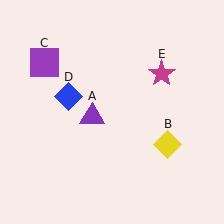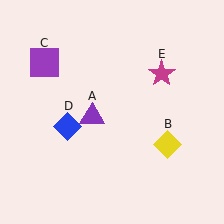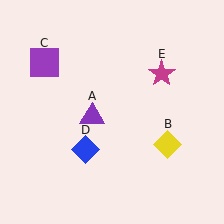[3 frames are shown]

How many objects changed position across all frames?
1 object changed position: blue diamond (object D).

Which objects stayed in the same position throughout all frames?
Purple triangle (object A) and yellow diamond (object B) and purple square (object C) and magenta star (object E) remained stationary.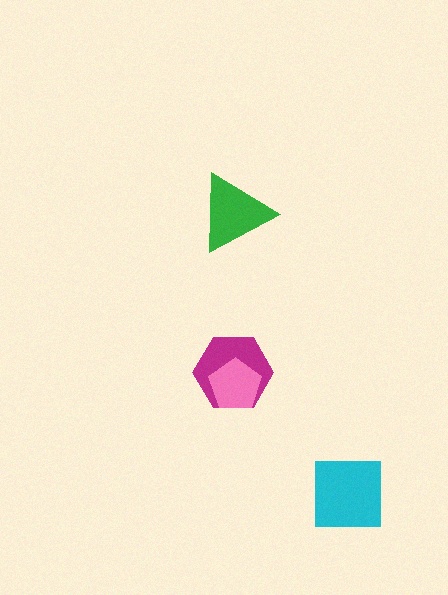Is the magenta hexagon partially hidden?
Yes, it is partially covered by another shape.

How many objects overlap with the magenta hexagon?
1 object overlaps with the magenta hexagon.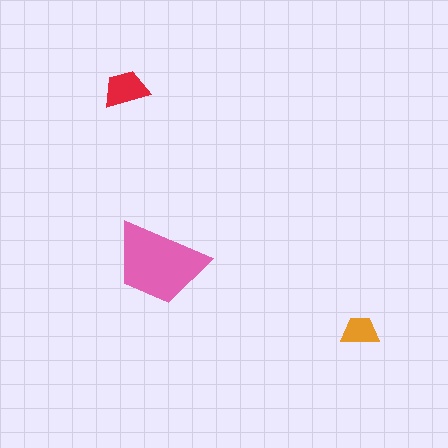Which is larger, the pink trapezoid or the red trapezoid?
The pink one.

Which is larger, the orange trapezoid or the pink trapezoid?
The pink one.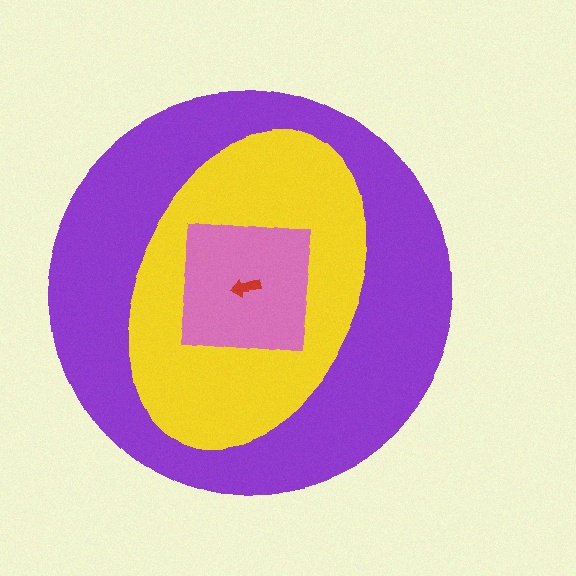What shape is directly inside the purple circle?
The yellow ellipse.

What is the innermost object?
The red arrow.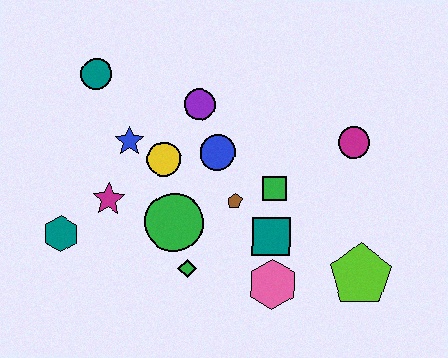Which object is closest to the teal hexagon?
The magenta star is closest to the teal hexagon.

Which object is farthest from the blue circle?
The lime pentagon is farthest from the blue circle.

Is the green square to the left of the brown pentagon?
No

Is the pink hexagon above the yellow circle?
No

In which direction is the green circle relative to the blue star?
The green circle is below the blue star.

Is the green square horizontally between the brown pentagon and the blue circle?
No